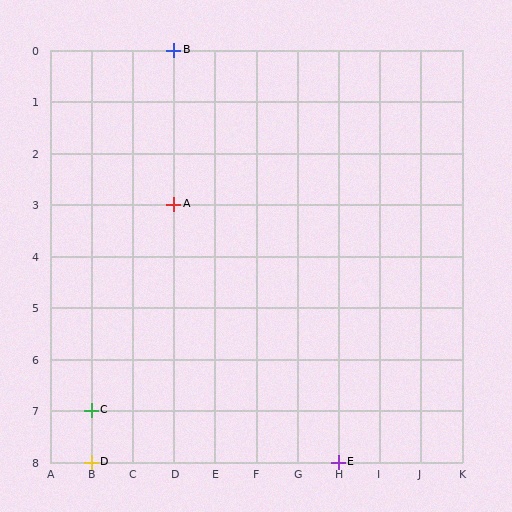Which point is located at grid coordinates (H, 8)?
Point E is at (H, 8).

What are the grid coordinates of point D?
Point D is at grid coordinates (B, 8).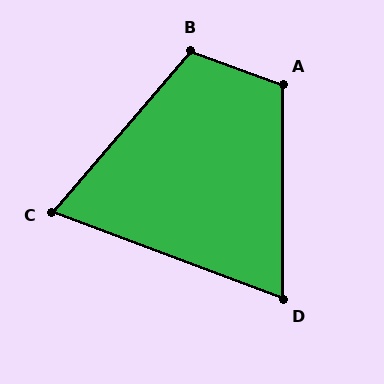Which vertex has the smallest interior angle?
D, at approximately 69 degrees.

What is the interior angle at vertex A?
Approximately 110 degrees (obtuse).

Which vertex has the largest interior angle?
B, at approximately 111 degrees.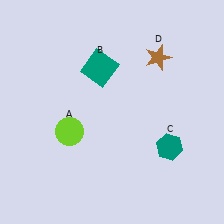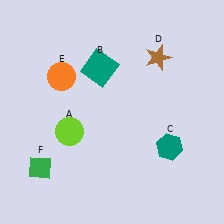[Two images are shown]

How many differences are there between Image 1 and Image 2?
There are 2 differences between the two images.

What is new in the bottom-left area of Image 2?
A green diamond (F) was added in the bottom-left area of Image 2.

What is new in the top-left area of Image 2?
An orange circle (E) was added in the top-left area of Image 2.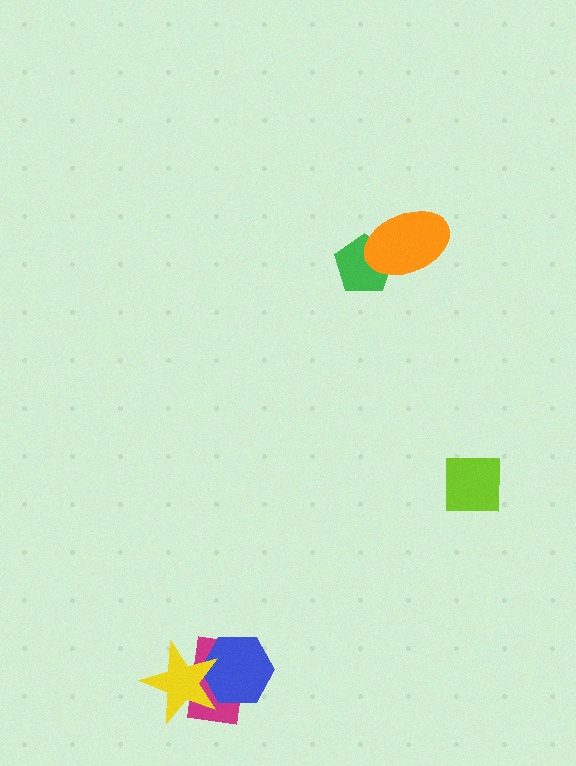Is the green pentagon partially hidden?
Yes, it is partially covered by another shape.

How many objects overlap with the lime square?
0 objects overlap with the lime square.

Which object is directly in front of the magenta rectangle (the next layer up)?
The blue hexagon is directly in front of the magenta rectangle.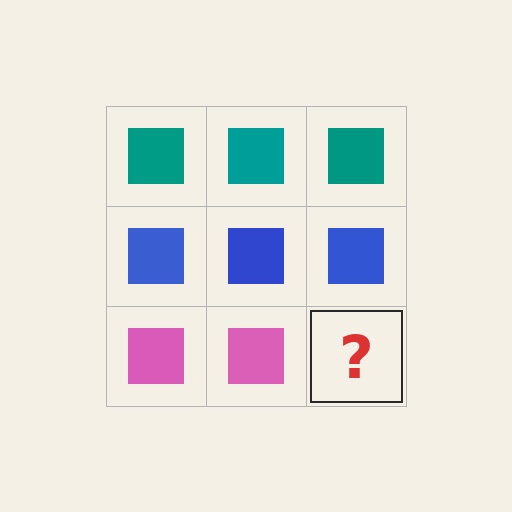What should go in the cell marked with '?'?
The missing cell should contain a pink square.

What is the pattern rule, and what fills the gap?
The rule is that each row has a consistent color. The gap should be filled with a pink square.